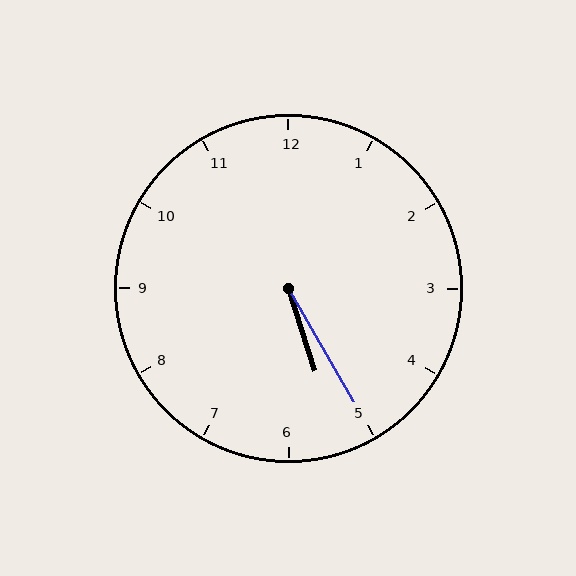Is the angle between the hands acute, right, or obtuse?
It is acute.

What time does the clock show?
5:25.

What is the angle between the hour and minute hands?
Approximately 12 degrees.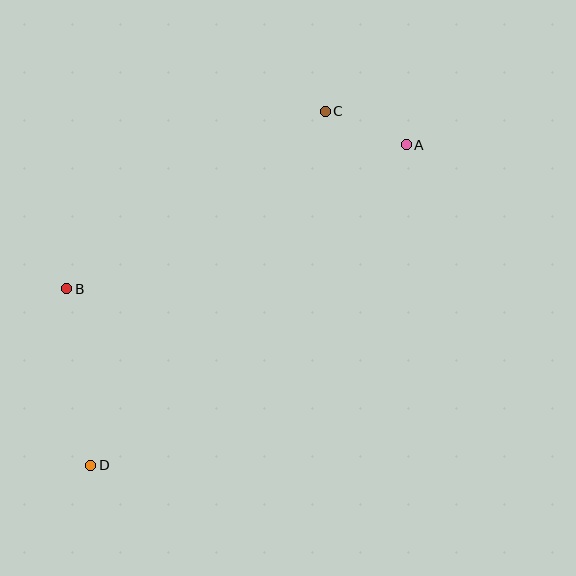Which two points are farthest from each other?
Points A and D are farthest from each other.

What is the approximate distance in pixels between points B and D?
The distance between B and D is approximately 178 pixels.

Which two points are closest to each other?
Points A and C are closest to each other.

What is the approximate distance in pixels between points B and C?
The distance between B and C is approximately 314 pixels.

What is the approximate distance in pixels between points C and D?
The distance between C and D is approximately 424 pixels.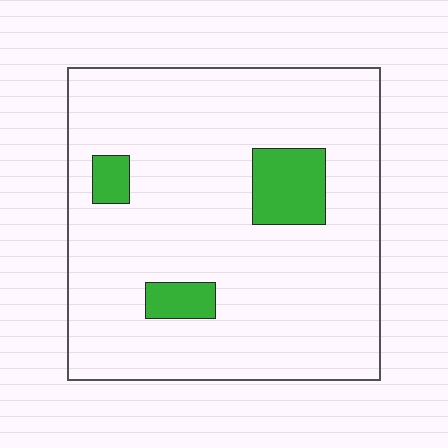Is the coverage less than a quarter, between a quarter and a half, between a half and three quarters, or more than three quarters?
Less than a quarter.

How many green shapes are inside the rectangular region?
3.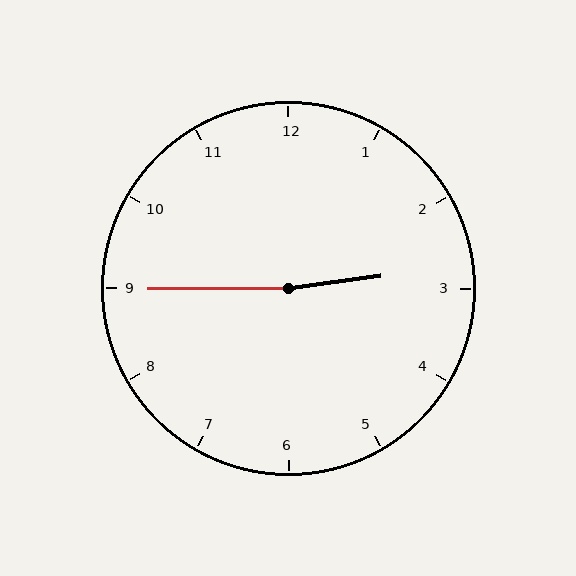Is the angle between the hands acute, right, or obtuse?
It is obtuse.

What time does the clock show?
2:45.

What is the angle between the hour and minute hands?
Approximately 172 degrees.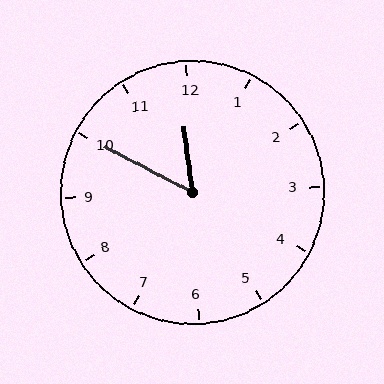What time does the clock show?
11:50.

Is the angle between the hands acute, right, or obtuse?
It is acute.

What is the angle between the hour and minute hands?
Approximately 55 degrees.